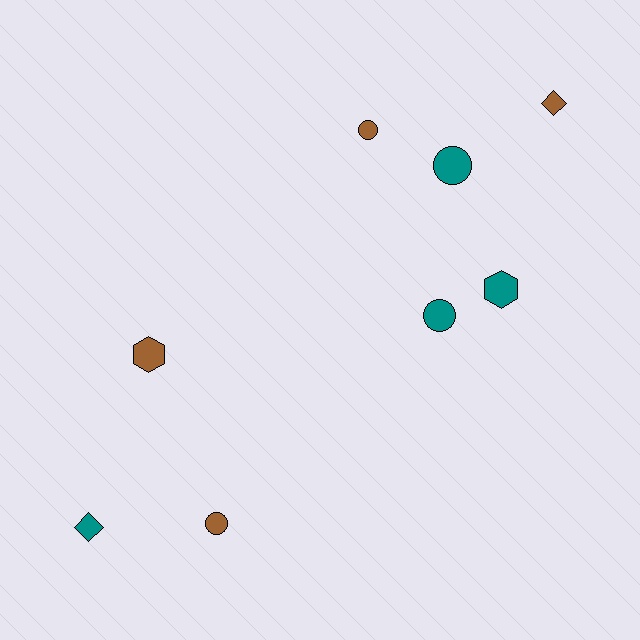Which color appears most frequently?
Brown, with 4 objects.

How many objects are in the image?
There are 8 objects.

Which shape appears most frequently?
Circle, with 4 objects.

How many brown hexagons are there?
There is 1 brown hexagon.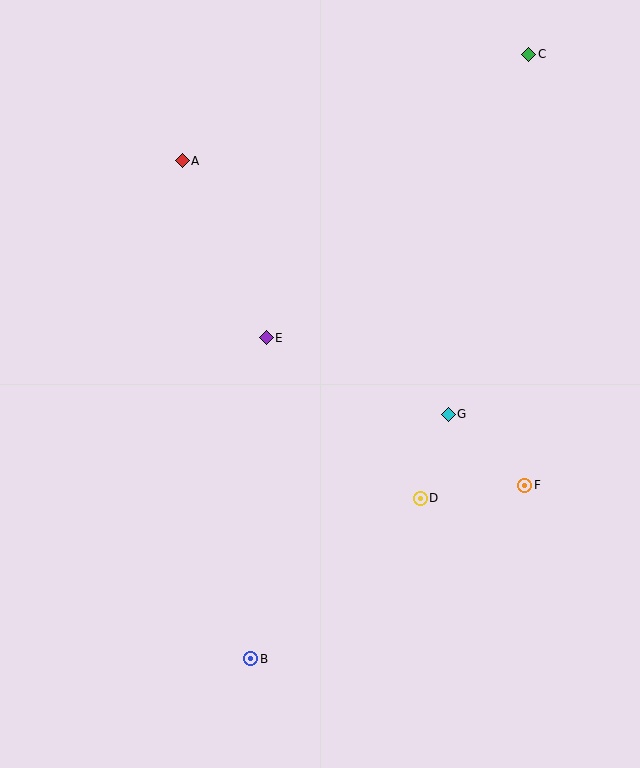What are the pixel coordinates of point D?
Point D is at (420, 498).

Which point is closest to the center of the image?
Point E at (266, 338) is closest to the center.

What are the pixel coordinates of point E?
Point E is at (266, 338).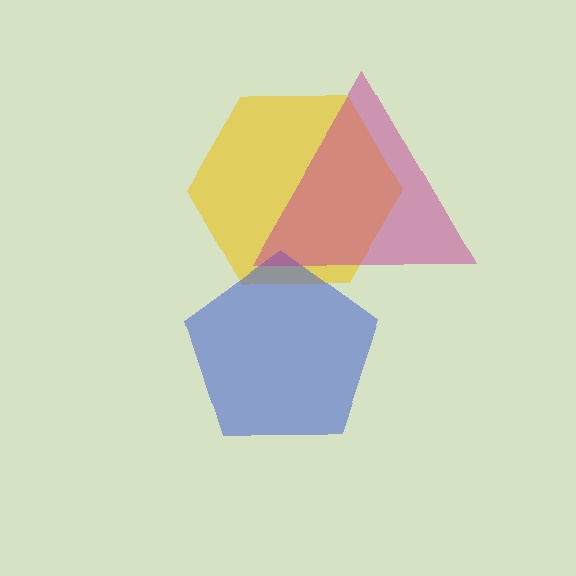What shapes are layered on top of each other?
The layered shapes are: a yellow hexagon, a blue pentagon, a magenta triangle.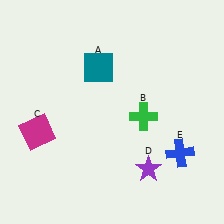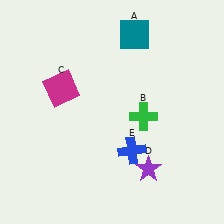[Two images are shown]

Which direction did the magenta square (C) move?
The magenta square (C) moved up.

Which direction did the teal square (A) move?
The teal square (A) moved right.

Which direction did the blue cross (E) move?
The blue cross (E) moved left.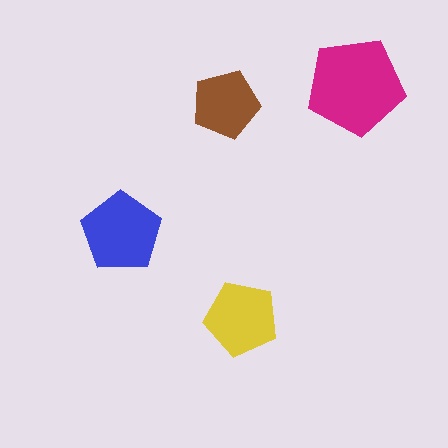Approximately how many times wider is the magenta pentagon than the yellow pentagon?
About 1.5 times wider.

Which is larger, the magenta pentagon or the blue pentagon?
The magenta one.